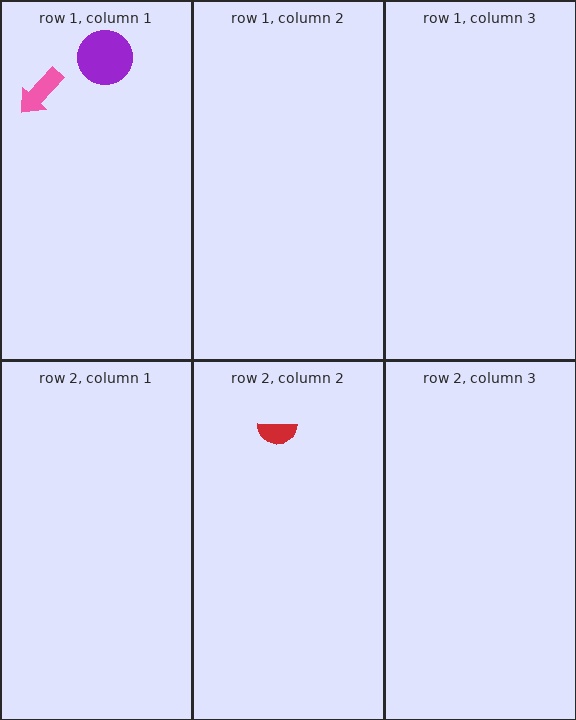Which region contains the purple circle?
The row 1, column 1 region.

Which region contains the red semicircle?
The row 2, column 2 region.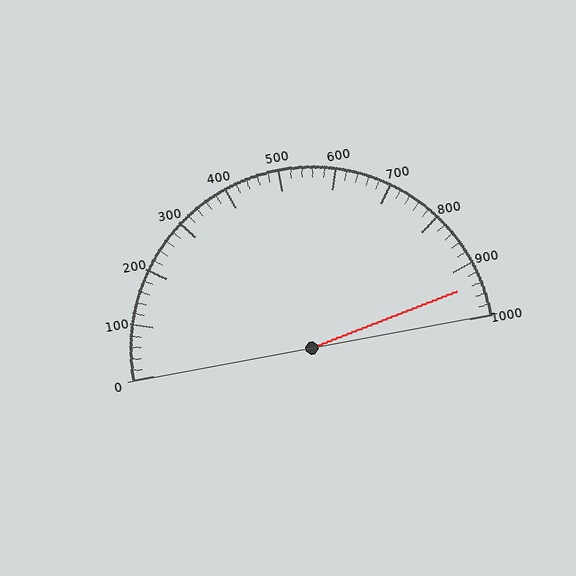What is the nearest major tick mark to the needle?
The nearest major tick mark is 900.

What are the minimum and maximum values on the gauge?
The gauge ranges from 0 to 1000.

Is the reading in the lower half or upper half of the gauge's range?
The reading is in the upper half of the range (0 to 1000).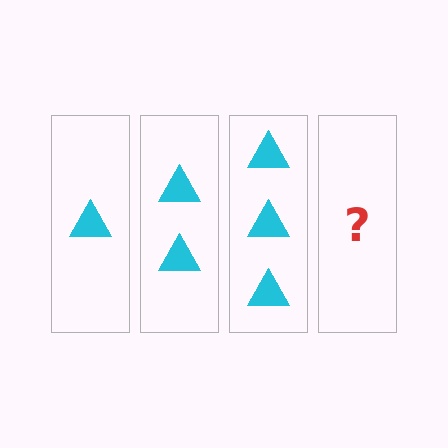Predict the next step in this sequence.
The next step is 4 triangles.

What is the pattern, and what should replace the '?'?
The pattern is that each step adds one more triangle. The '?' should be 4 triangles.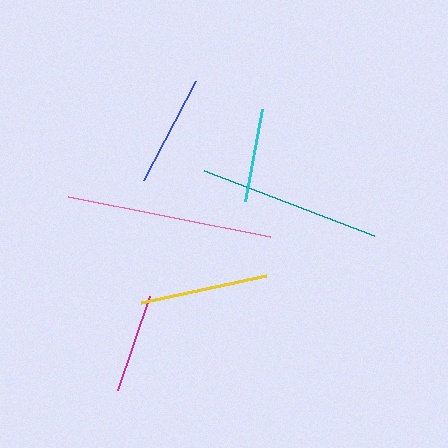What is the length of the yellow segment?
The yellow segment is approximately 128 pixels long.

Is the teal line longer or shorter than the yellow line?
The teal line is longer than the yellow line.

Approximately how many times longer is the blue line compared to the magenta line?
The blue line is approximately 1.1 times the length of the magenta line.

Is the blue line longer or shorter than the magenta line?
The blue line is longer than the magenta line.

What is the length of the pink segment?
The pink segment is approximately 206 pixels long.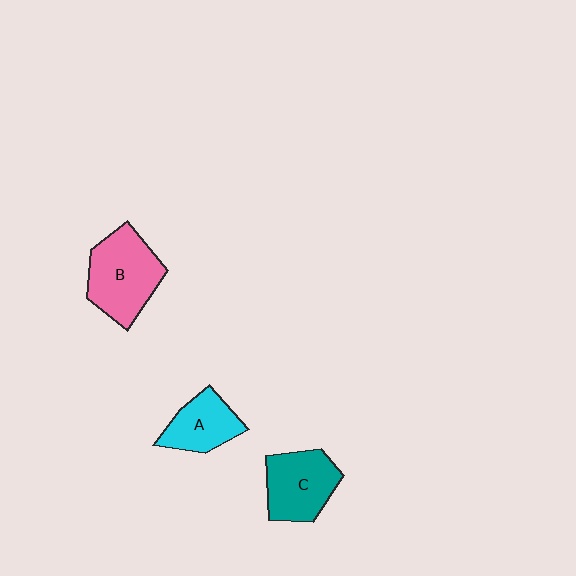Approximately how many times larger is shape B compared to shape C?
Approximately 1.2 times.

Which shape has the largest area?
Shape B (pink).